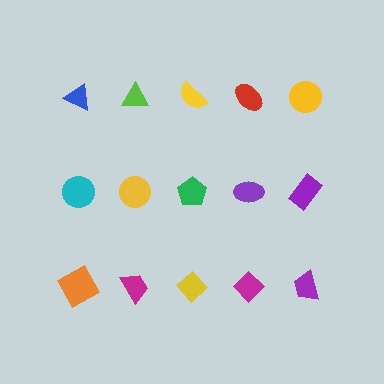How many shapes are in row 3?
5 shapes.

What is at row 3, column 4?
A magenta diamond.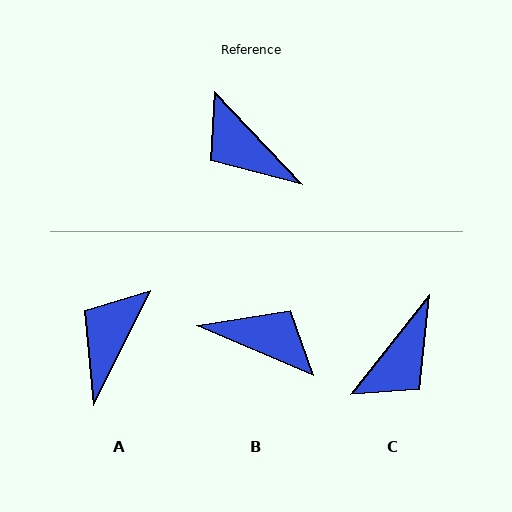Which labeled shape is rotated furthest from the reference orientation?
B, about 156 degrees away.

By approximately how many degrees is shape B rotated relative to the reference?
Approximately 156 degrees clockwise.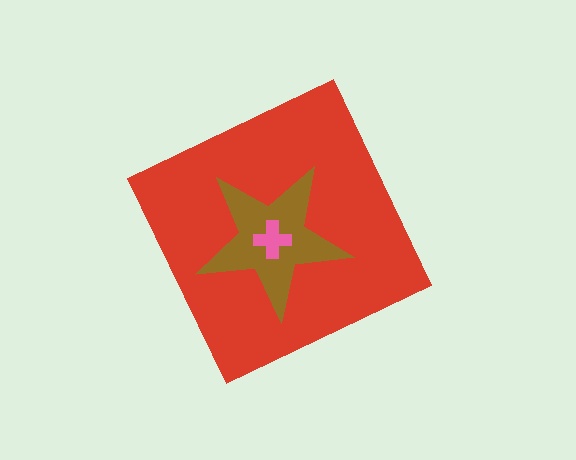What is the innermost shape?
The pink cross.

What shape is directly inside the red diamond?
The brown star.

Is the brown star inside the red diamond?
Yes.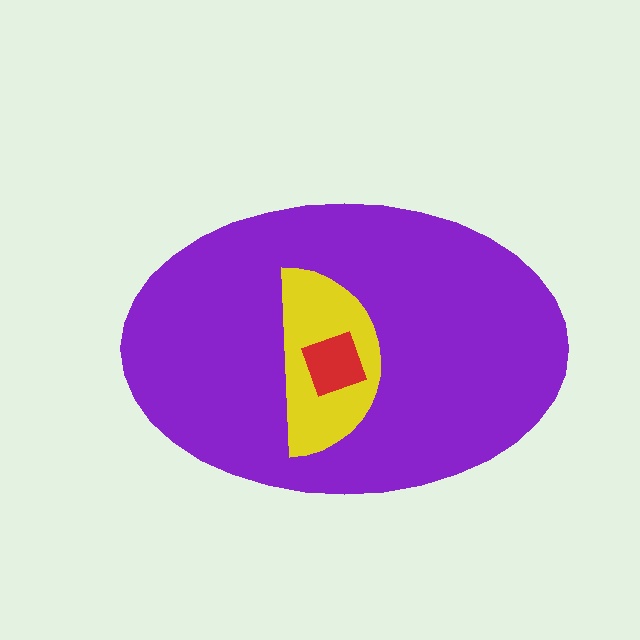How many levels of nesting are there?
3.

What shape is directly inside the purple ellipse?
The yellow semicircle.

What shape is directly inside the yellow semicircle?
The red square.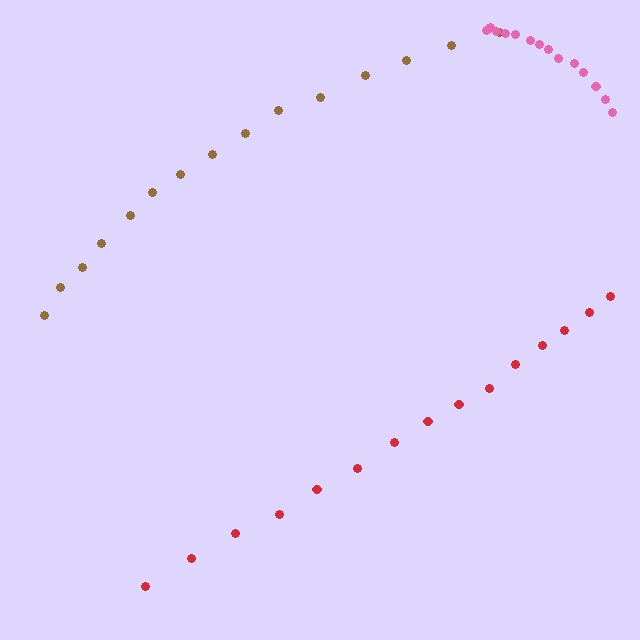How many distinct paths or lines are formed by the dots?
There are 3 distinct paths.